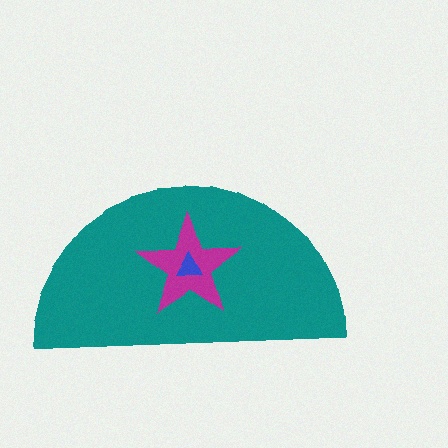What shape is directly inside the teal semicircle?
The magenta star.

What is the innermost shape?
The blue triangle.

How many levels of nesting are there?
3.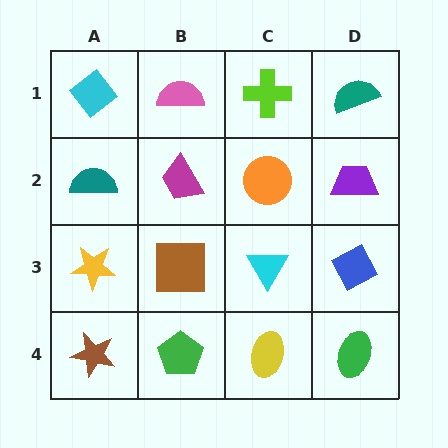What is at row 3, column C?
A cyan triangle.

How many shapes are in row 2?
4 shapes.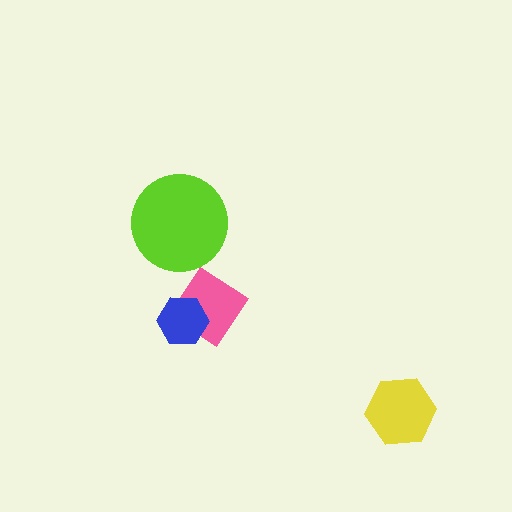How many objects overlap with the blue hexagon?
1 object overlaps with the blue hexagon.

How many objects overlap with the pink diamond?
1 object overlaps with the pink diamond.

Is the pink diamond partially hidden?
Yes, it is partially covered by another shape.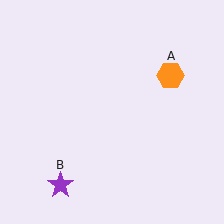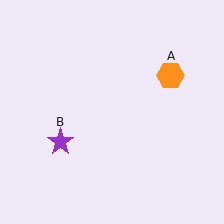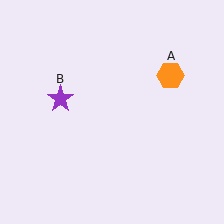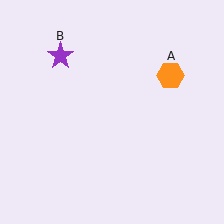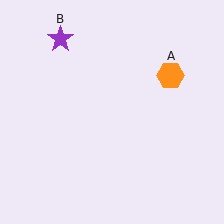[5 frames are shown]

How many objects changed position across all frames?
1 object changed position: purple star (object B).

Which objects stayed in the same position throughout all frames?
Orange hexagon (object A) remained stationary.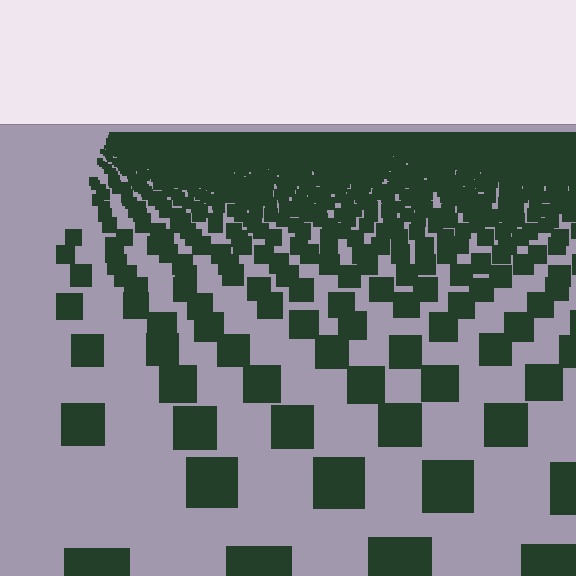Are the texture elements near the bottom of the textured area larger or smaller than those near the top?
Larger. Near the bottom, elements are closer to the viewer and appear at a bigger on-screen size.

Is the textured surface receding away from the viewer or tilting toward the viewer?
The surface is receding away from the viewer. Texture elements get smaller and denser toward the top.